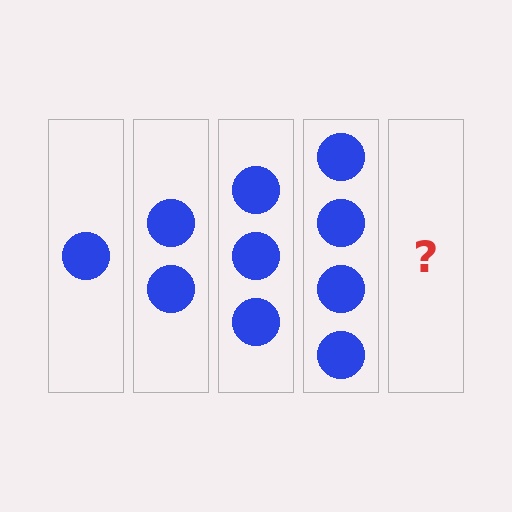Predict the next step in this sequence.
The next step is 5 circles.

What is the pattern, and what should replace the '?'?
The pattern is that each step adds one more circle. The '?' should be 5 circles.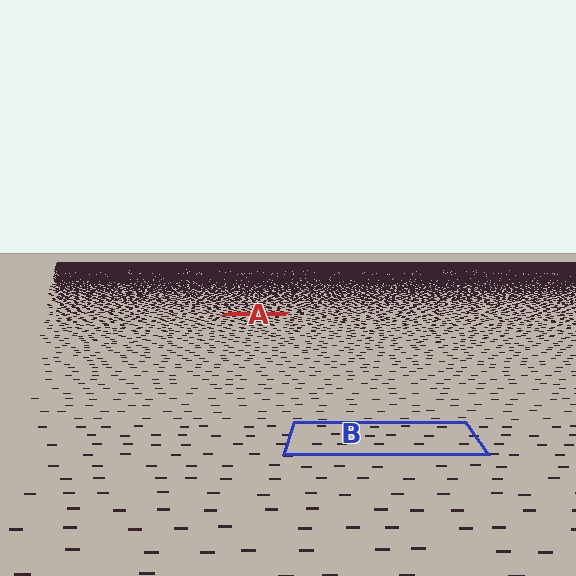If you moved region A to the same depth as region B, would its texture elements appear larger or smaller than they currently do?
They would appear larger. At a closer depth, the same texture elements are projected at a bigger on-screen size.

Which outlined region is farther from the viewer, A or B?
Region A is farther from the viewer — the texture elements inside it appear smaller and more densely packed.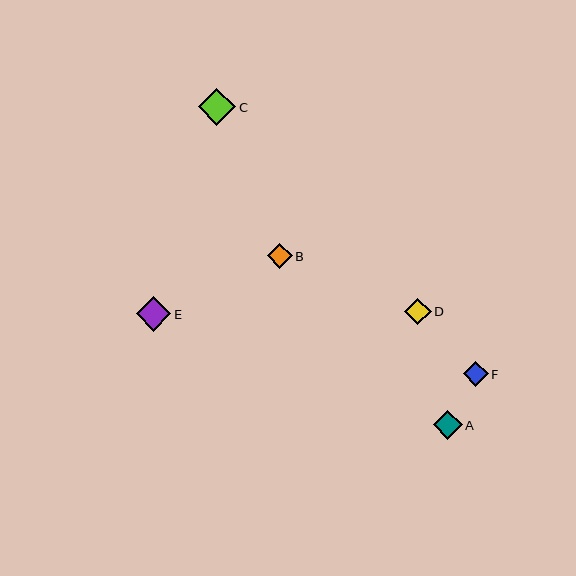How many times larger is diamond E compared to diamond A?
Diamond E is approximately 1.2 times the size of diamond A.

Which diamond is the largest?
Diamond C is the largest with a size of approximately 37 pixels.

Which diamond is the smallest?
Diamond F is the smallest with a size of approximately 24 pixels.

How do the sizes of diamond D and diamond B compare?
Diamond D and diamond B are approximately the same size.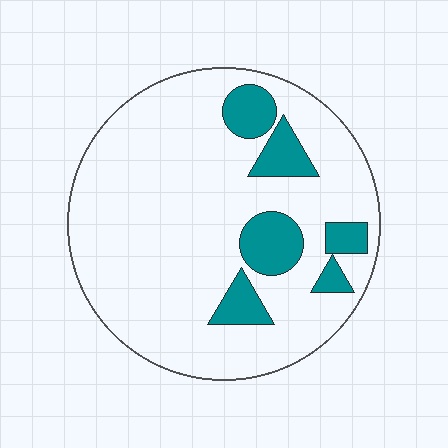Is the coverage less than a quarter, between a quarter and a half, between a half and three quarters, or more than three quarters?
Less than a quarter.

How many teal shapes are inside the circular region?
6.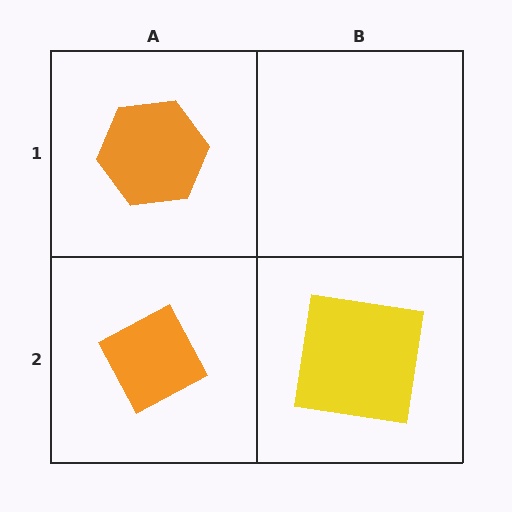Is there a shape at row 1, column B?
No, that cell is empty.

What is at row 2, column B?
A yellow square.